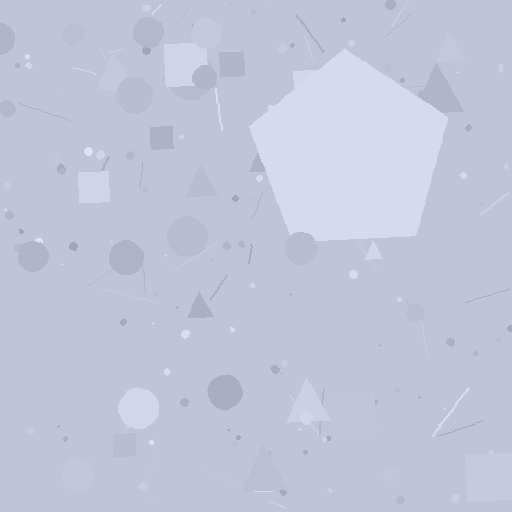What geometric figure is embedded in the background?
A pentagon is embedded in the background.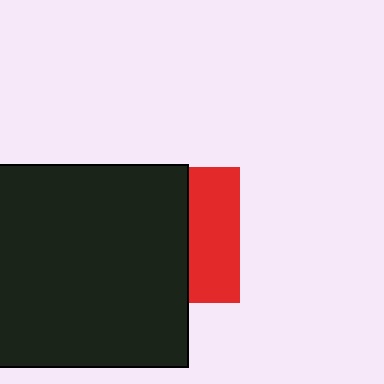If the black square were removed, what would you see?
You would see the complete red square.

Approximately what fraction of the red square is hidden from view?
Roughly 63% of the red square is hidden behind the black square.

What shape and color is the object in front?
The object in front is a black square.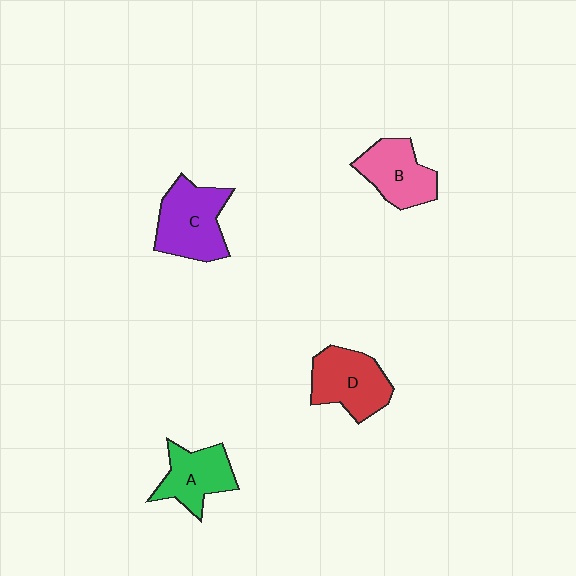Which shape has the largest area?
Shape C (purple).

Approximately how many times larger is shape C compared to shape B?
Approximately 1.2 times.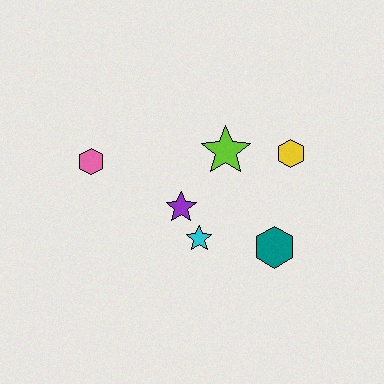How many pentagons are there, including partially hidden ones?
There are no pentagons.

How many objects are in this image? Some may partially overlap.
There are 6 objects.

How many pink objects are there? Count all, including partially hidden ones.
There is 1 pink object.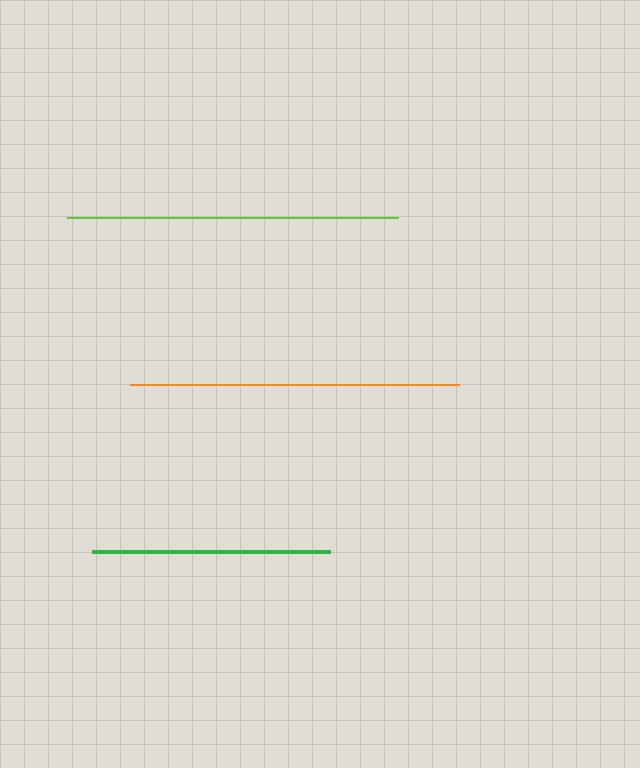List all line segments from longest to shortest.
From longest to shortest: lime, orange, green.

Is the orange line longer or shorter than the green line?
The orange line is longer than the green line.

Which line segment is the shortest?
The green line is the shortest at approximately 238 pixels.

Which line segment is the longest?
The lime line is the longest at approximately 331 pixels.